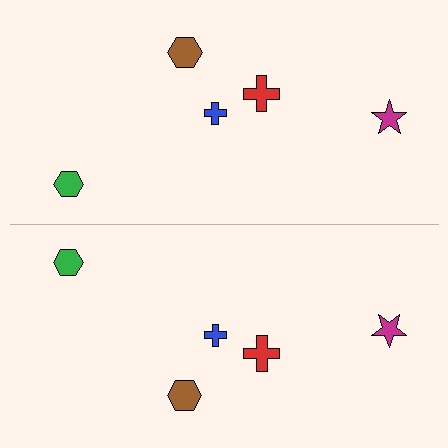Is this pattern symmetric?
Yes, this pattern has bilateral (reflection) symmetry.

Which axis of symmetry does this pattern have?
The pattern has a horizontal axis of symmetry running through the center of the image.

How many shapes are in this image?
There are 10 shapes in this image.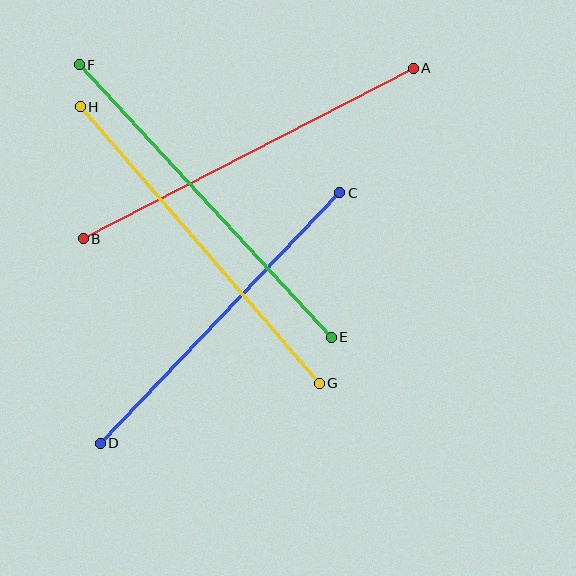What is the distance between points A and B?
The distance is approximately 371 pixels.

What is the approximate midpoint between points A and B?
The midpoint is at approximately (248, 154) pixels.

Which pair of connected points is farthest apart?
Points A and B are farthest apart.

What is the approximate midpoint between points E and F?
The midpoint is at approximately (205, 201) pixels.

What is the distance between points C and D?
The distance is approximately 347 pixels.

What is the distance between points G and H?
The distance is approximately 365 pixels.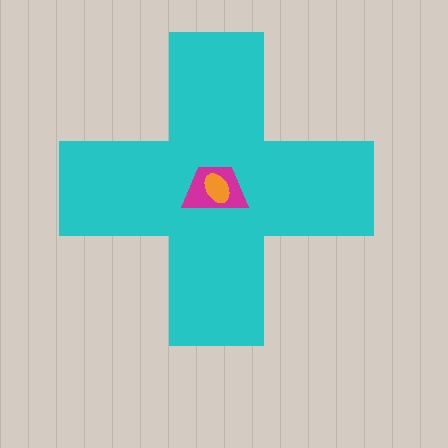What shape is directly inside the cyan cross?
The magenta trapezoid.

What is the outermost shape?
The cyan cross.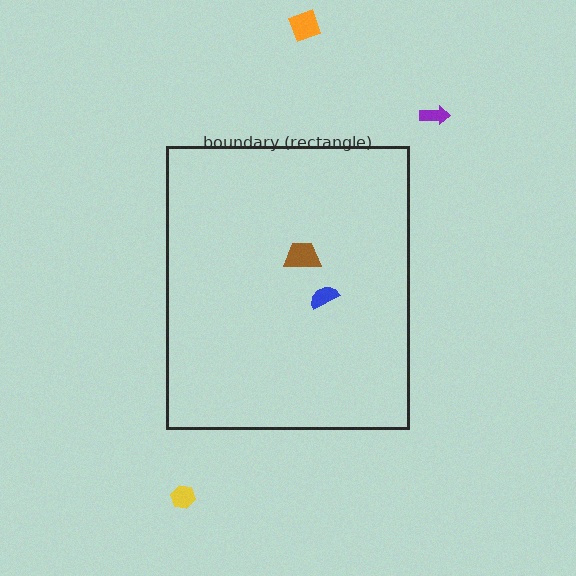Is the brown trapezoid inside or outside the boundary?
Inside.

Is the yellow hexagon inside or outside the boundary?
Outside.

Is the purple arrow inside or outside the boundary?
Outside.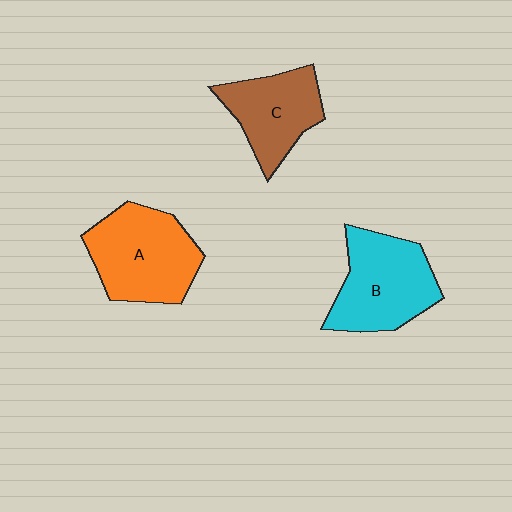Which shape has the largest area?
Shape A (orange).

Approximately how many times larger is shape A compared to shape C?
Approximately 1.3 times.